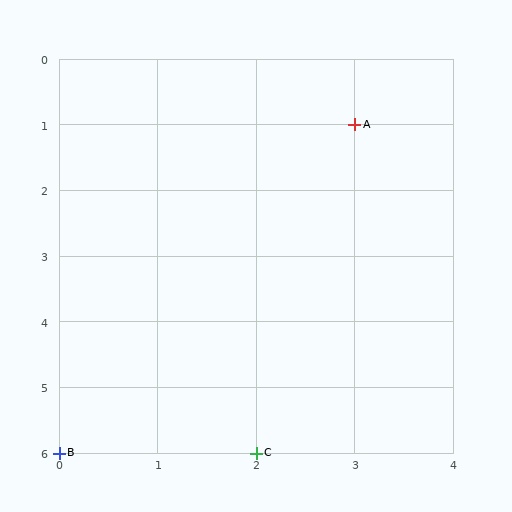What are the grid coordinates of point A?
Point A is at grid coordinates (3, 1).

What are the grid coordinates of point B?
Point B is at grid coordinates (0, 6).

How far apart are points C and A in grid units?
Points C and A are 1 column and 5 rows apart (about 5.1 grid units diagonally).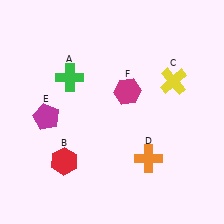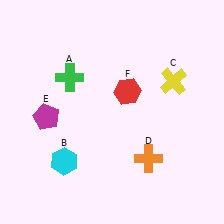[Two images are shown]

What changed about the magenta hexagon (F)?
In Image 1, F is magenta. In Image 2, it changed to red.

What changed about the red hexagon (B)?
In Image 1, B is red. In Image 2, it changed to cyan.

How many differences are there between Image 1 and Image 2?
There are 2 differences between the two images.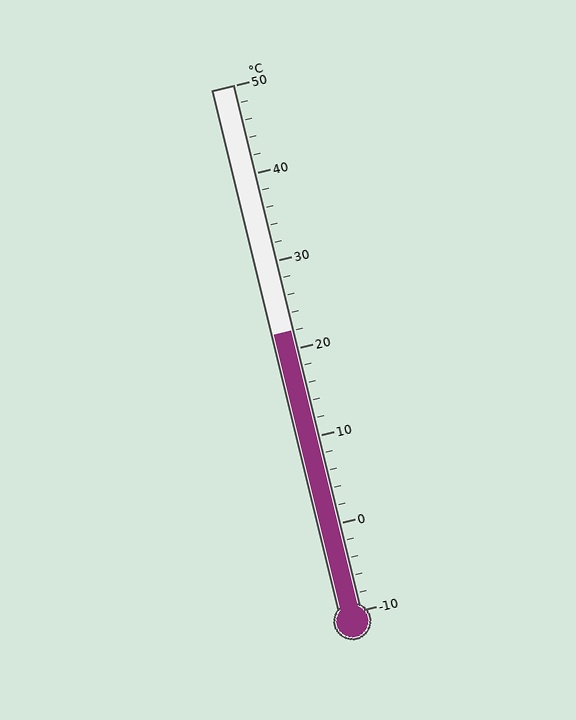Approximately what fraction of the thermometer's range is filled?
The thermometer is filled to approximately 55% of its range.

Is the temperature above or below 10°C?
The temperature is above 10°C.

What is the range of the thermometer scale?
The thermometer scale ranges from -10°C to 50°C.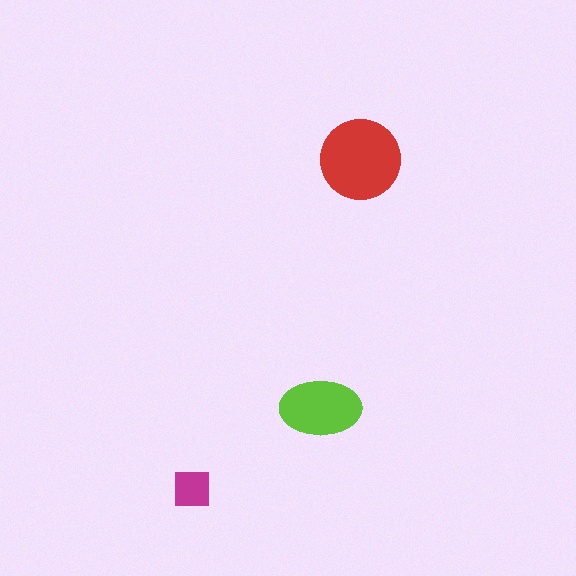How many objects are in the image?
There are 3 objects in the image.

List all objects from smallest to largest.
The magenta square, the lime ellipse, the red circle.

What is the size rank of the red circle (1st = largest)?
1st.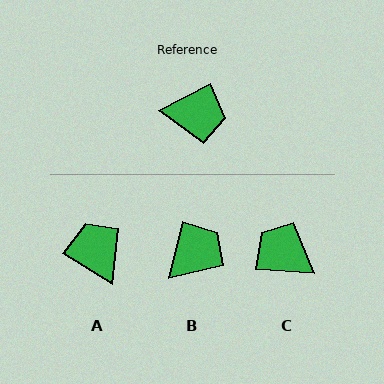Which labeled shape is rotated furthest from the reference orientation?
C, about 148 degrees away.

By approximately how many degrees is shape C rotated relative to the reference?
Approximately 148 degrees counter-clockwise.